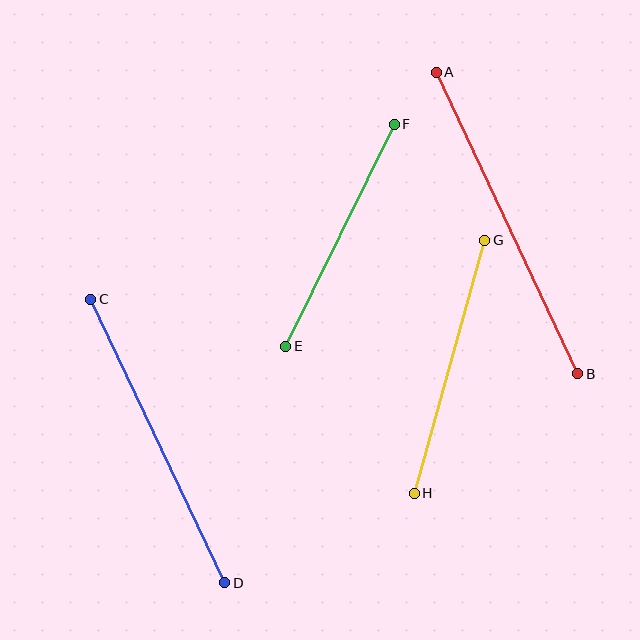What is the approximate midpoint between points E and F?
The midpoint is at approximately (340, 235) pixels.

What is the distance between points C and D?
The distance is approximately 313 pixels.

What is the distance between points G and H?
The distance is approximately 262 pixels.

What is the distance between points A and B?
The distance is approximately 333 pixels.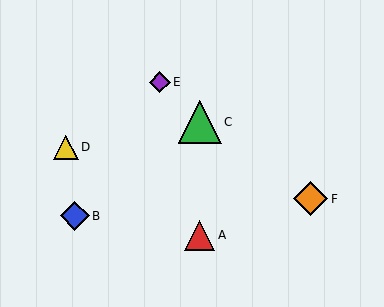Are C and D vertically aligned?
No, C is at x≈200 and D is at x≈66.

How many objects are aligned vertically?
2 objects (A, C) are aligned vertically.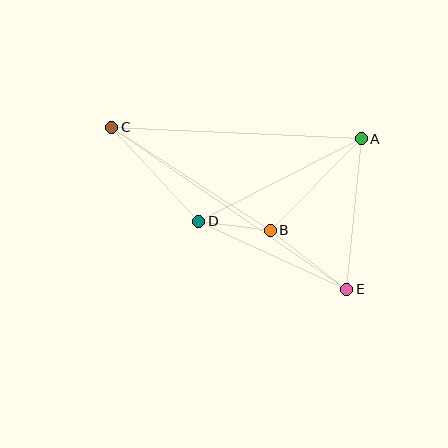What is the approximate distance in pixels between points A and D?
The distance between A and D is approximately 182 pixels.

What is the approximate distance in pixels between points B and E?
The distance between B and E is approximately 97 pixels.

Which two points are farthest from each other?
Points C and E are farthest from each other.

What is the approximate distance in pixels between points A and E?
The distance between A and E is approximately 151 pixels.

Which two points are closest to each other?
Points B and D are closest to each other.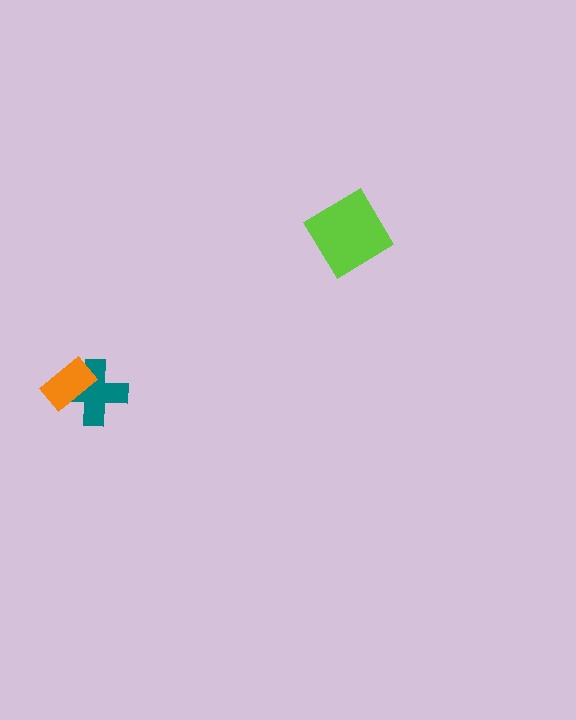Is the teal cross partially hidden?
Yes, it is partially covered by another shape.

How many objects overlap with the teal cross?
1 object overlaps with the teal cross.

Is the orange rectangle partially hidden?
No, no other shape covers it.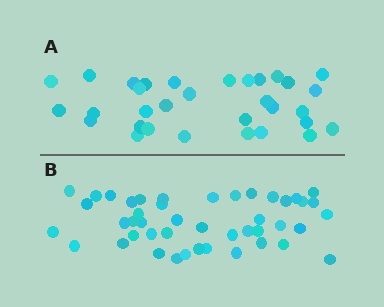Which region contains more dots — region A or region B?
Region B (the bottom region) has more dots.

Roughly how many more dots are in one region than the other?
Region B has approximately 15 more dots than region A.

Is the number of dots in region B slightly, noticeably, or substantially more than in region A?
Region B has noticeably more, but not dramatically so. The ratio is roughly 1.4 to 1.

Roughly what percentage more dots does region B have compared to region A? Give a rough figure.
About 40% more.